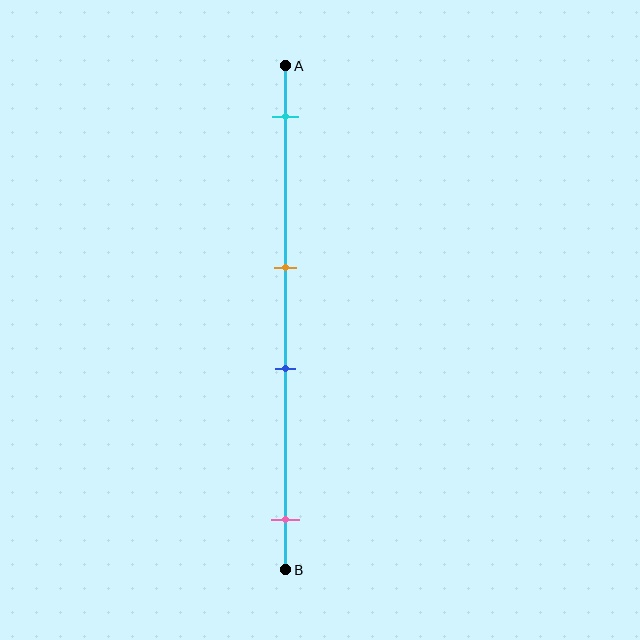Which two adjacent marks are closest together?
The orange and blue marks are the closest adjacent pair.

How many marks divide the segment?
There are 4 marks dividing the segment.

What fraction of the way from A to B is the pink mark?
The pink mark is approximately 90% (0.9) of the way from A to B.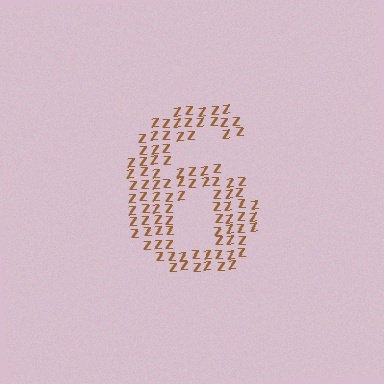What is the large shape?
The large shape is the digit 6.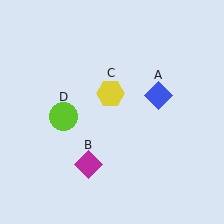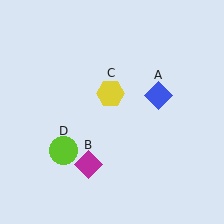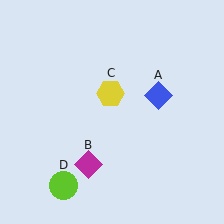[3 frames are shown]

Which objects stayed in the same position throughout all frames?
Blue diamond (object A) and magenta diamond (object B) and yellow hexagon (object C) remained stationary.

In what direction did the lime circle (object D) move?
The lime circle (object D) moved down.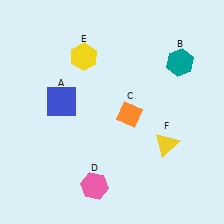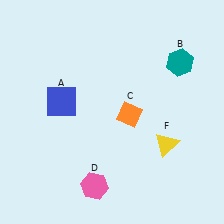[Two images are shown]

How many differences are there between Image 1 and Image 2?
There is 1 difference between the two images.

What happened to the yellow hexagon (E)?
The yellow hexagon (E) was removed in Image 2. It was in the top-left area of Image 1.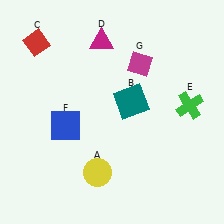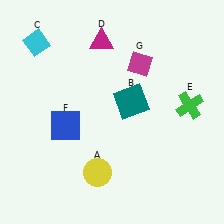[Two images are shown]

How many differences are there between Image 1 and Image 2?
There is 1 difference between the two images.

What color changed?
The diamond (C) changed from red in Image 1 to cyan in Image 2.